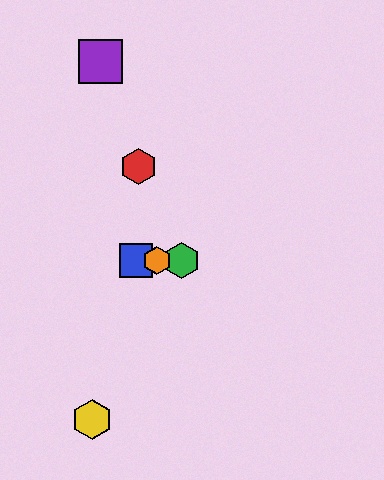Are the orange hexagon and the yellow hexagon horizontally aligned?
No, the orange hexagon is at y≈261 and the yellow hexagon is at y≈419.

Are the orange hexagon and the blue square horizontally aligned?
Yes, both are at y≈261.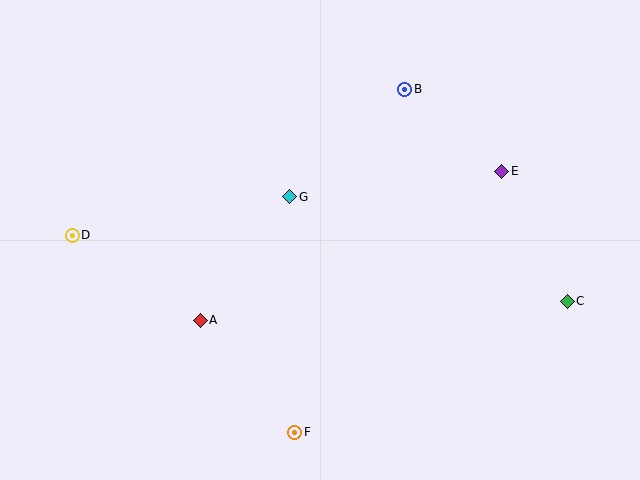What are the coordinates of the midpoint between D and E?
The midpoint between D and E is at (287, 203).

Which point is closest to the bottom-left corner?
Point D is closest to the bottom-left corner.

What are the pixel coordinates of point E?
Point E is at (502, 171).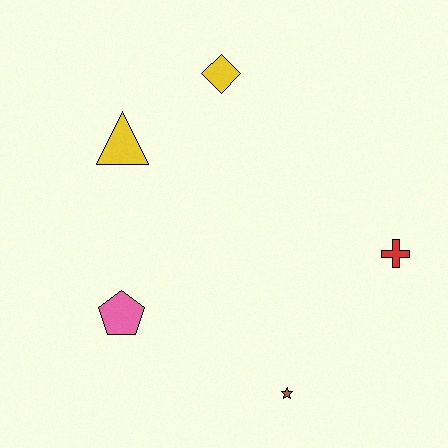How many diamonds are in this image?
There is 1 diamond.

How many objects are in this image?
There are 5 objects.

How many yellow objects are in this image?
There are 2 yellow objects.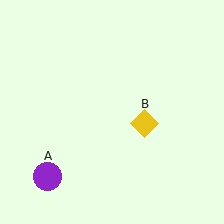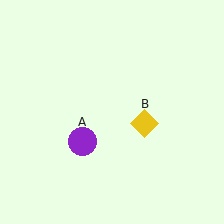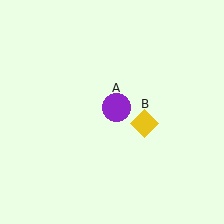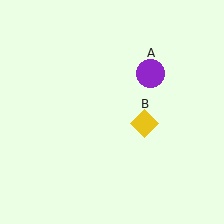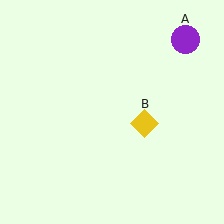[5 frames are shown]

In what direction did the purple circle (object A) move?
The purple circle (object A) moved up and to the right.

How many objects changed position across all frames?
1 object changed position: purple circle (object A).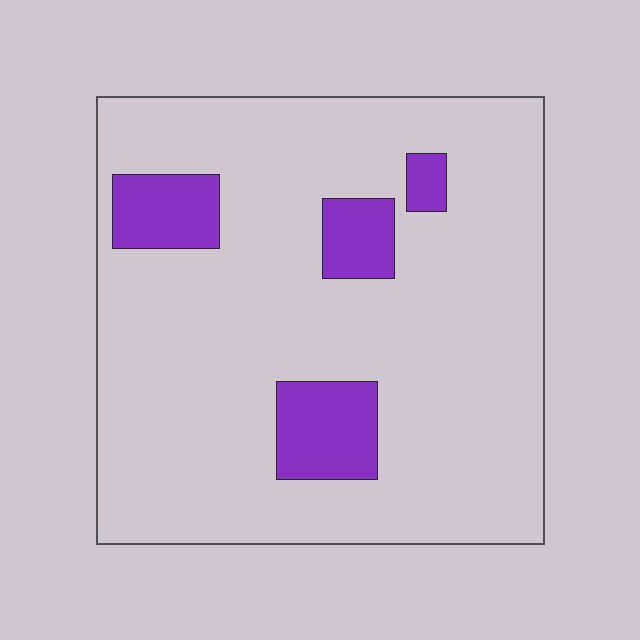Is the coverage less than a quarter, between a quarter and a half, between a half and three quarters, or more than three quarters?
Less than a quarter.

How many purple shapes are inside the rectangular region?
4.